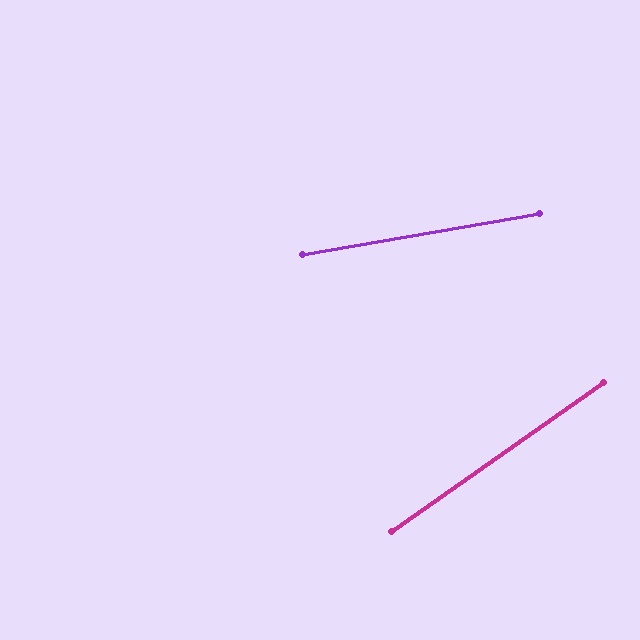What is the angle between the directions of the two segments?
Approximately 25 degrees.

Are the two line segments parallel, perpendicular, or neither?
Neither parallel nor perpendicular — they differ by about 25°.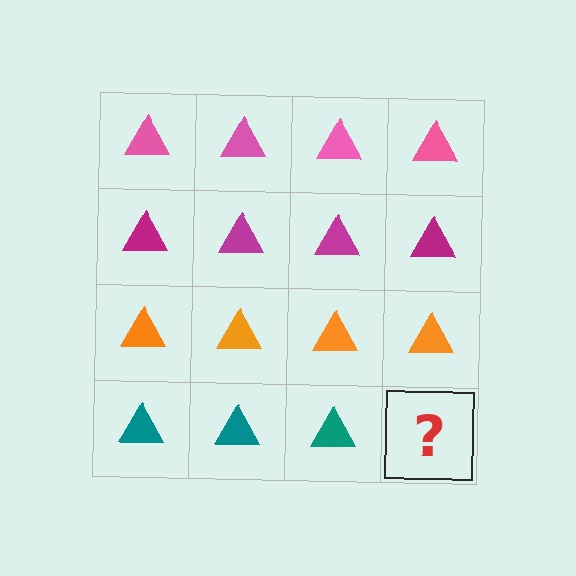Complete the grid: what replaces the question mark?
The question mark should be replaced with a teal triangle.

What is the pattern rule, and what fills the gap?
The rule is that each row has a consistent color. The gap should be filled with a teal triangle.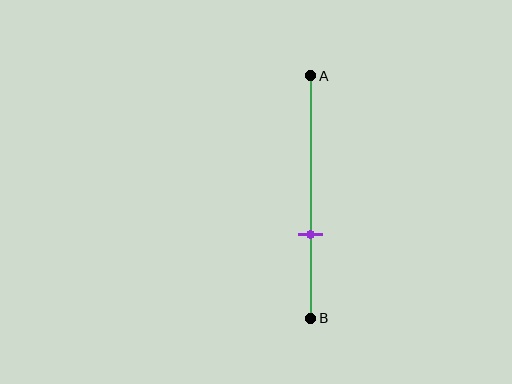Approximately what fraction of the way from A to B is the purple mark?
The purple mark is approximately 65% of the way from A to B.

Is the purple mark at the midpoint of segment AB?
No, the mark is at about 65% from A, not at the 50% midpoint.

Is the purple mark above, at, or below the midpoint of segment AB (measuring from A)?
The purple mark is below the midpoint of segment AB.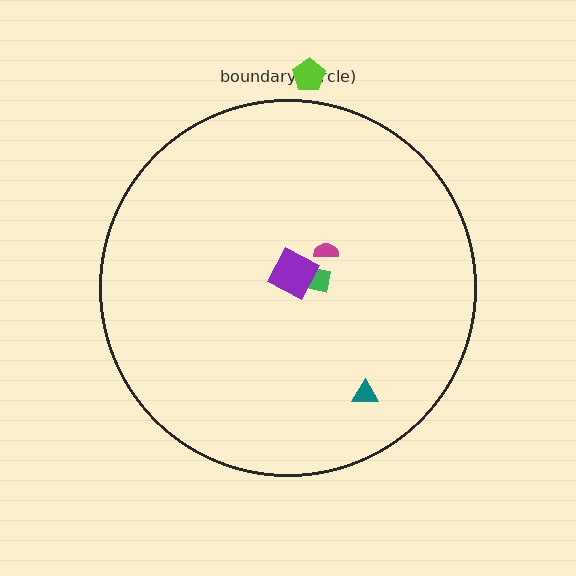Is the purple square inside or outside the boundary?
Inside.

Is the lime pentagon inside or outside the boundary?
Outside.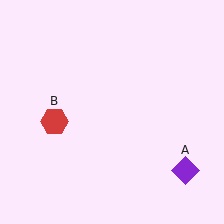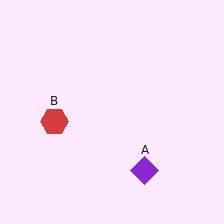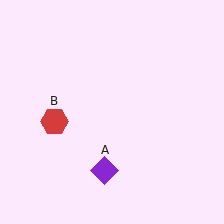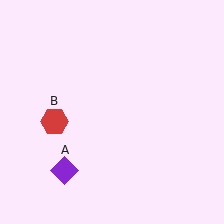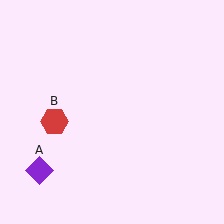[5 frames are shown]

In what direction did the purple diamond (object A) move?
The purple diamond (object A) moved left.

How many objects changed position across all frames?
1 object changed position: purple diamond (object A).